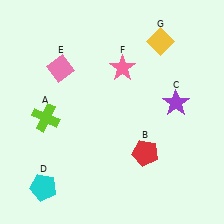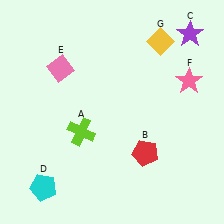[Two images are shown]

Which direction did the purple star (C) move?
The purple star (C) moved up.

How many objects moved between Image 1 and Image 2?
3 objects moved between the two images.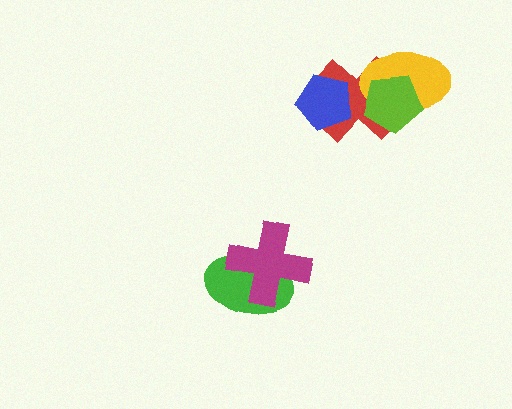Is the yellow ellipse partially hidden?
Yes, it is partially covered by another shape.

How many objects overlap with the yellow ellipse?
2 objects overlap with the yellow ellipse.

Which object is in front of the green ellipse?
The magenta cross is in front of the green ellipse.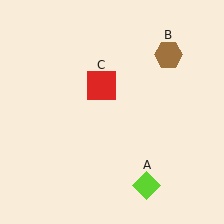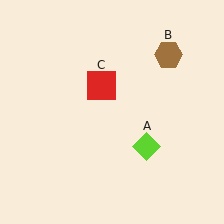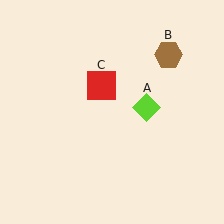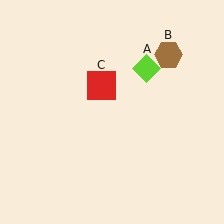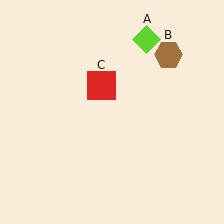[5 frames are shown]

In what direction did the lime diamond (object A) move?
The lime diamond (object A) moved up.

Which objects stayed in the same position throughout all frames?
Brown hexagon (object B) and red square (object C) remained stationary.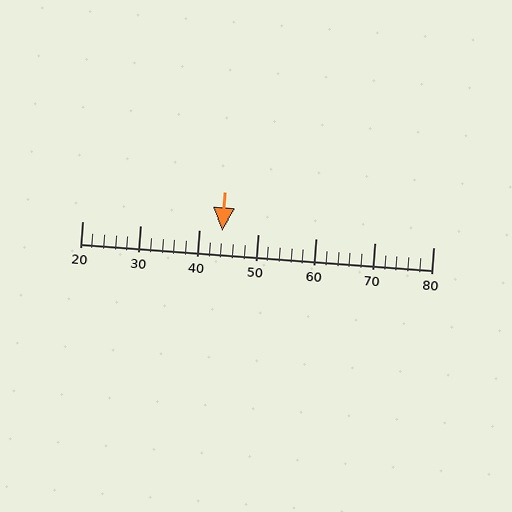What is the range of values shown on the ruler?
The ruler shows values from 20 to 80.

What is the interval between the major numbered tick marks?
The major tick marks are spaced 10 units apart.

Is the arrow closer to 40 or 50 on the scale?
The arrow is closer to 40.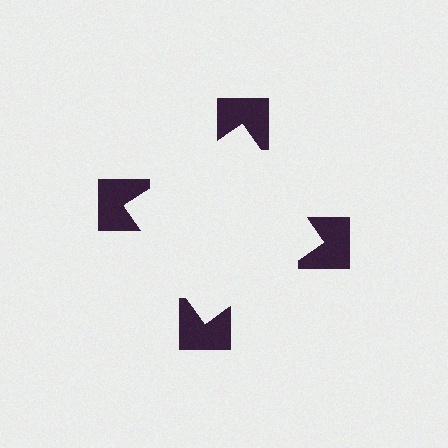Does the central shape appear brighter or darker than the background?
It typically appears slightly brighter than the background, even though no actual brightness change is drawn.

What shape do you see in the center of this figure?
An illusory square — its edges are inferred from the aligned wedge cuts in the notched squares, not physically drawn.